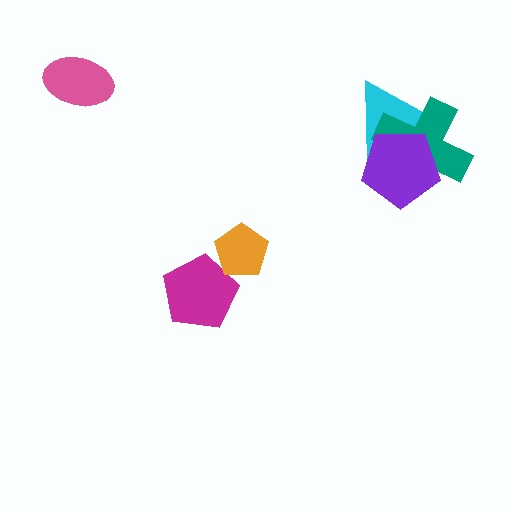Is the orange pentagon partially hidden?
No, no other shape covers it.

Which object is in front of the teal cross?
The purple pentagon is in front of the teal cross.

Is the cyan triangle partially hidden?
Yes, it is partially covered by another shape.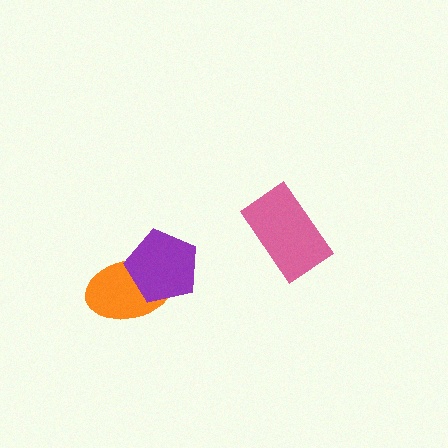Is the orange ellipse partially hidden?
Yes, it is partially covered by another shape.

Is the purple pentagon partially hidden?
No, no other shape covers it.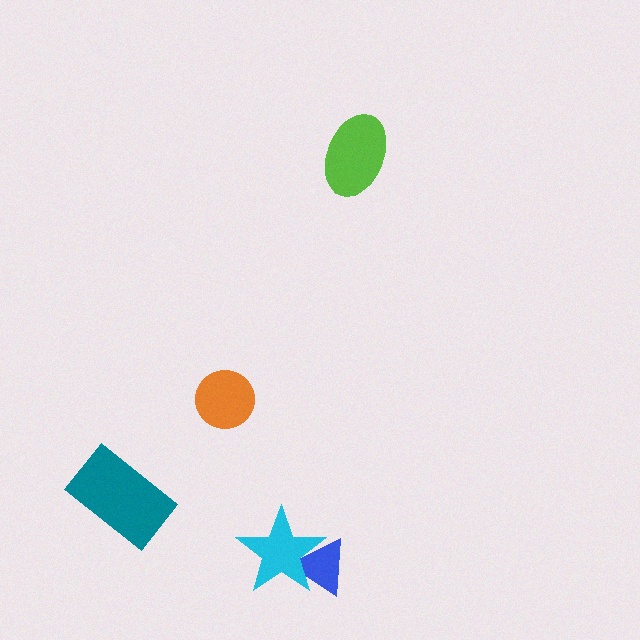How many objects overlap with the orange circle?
0 objects overlap with the orange circle.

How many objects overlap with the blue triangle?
1 object overlaps with the blue triangle.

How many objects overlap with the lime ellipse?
0 objects overlap with the lime ellipse.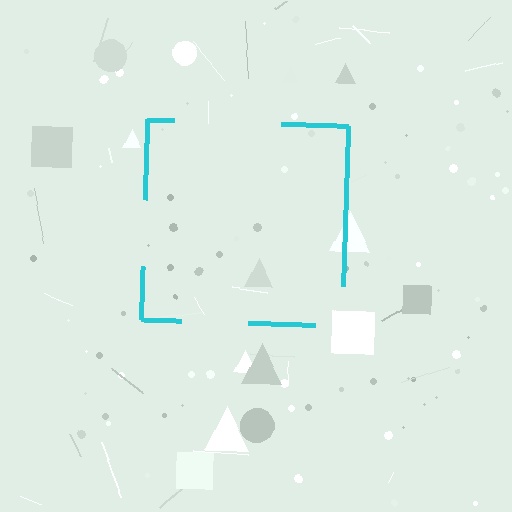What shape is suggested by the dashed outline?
The dashed outline suggests a square.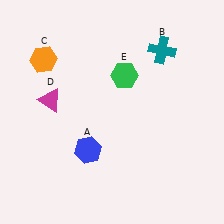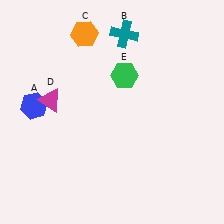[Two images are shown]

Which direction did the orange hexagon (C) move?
The orange hexagon (C) moved right.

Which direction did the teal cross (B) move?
The teal cross (B) moved left.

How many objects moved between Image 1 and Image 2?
3 objects moved between the two images.